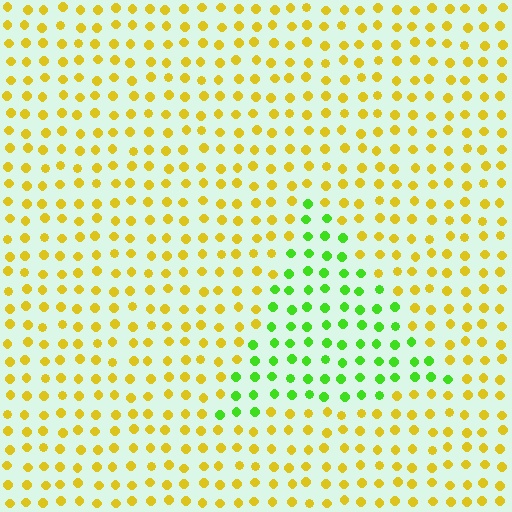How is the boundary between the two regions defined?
The boundary is defined purely by a slight shift in hue (about 57 degrees). Spacing, size, and orientation are identical on both sides.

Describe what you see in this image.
The image is filled with small yellow elements in a uniform arrangement. A triangle-shaped region is visible where the elements are tinted to a slightly different hue, forming a subtle color boundary.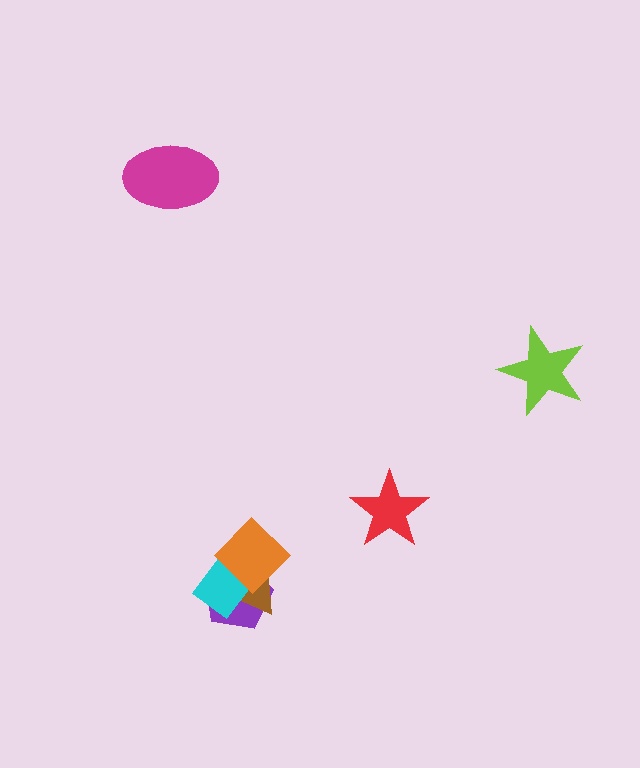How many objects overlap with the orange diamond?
3 objects overlap with the orange diamond.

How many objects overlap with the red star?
0 objects overlap with the red star.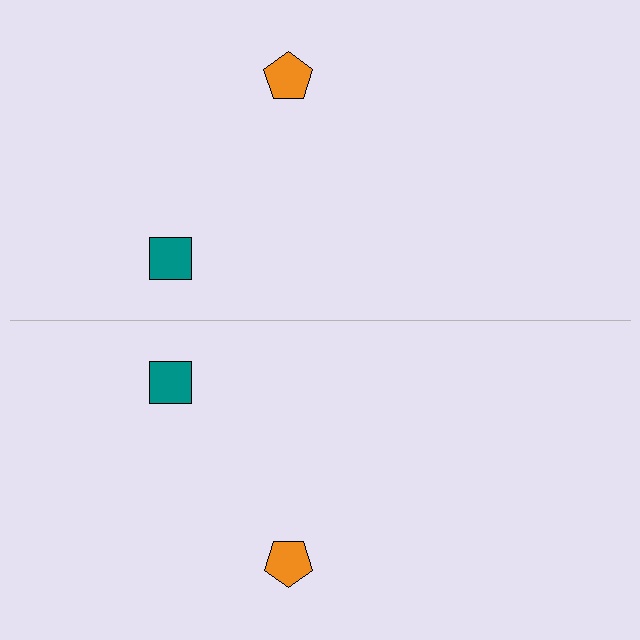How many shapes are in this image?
There are 4 shapes in this image.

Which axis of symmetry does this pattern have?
The pattern has a horizontal axis of symmetry running through the center of the image.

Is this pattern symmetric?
Yes, this pattern has bilateral (reflection) symmetry.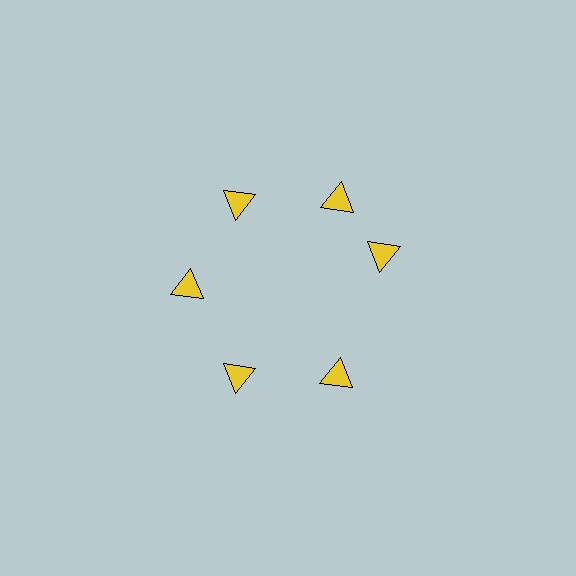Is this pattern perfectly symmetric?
No. The 6 yellow triangles are arranged in a ring, but one element near the 3 o'clock position is rotated out of alignment along the ring, breaking the 6-fold rotational symmetry.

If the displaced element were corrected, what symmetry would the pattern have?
It would have 6-fold rotational symmetry — the pattern would map onto itself every 60 degrees.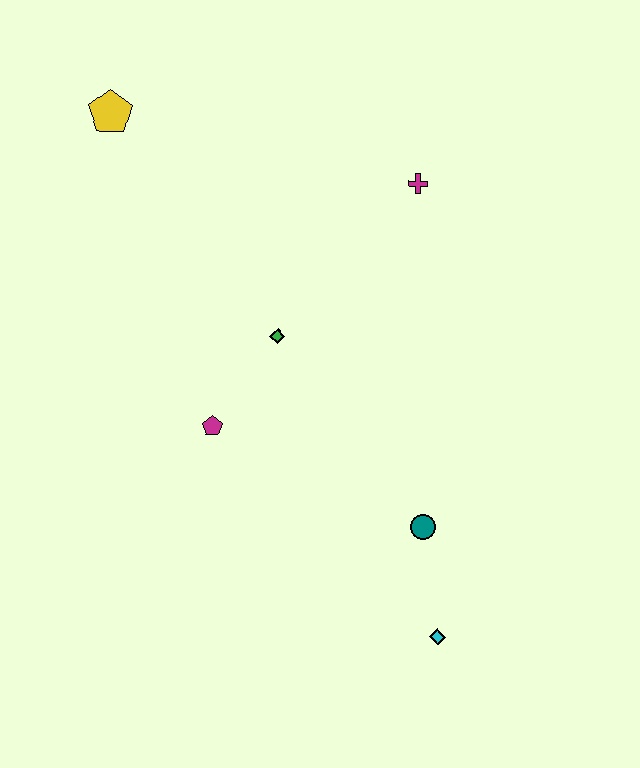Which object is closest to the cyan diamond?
The teal circle is closest to the cyan diamond.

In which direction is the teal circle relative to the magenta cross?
The teal circle is below the magenta cross.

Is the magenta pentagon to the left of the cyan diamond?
Yes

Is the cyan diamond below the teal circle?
Yes